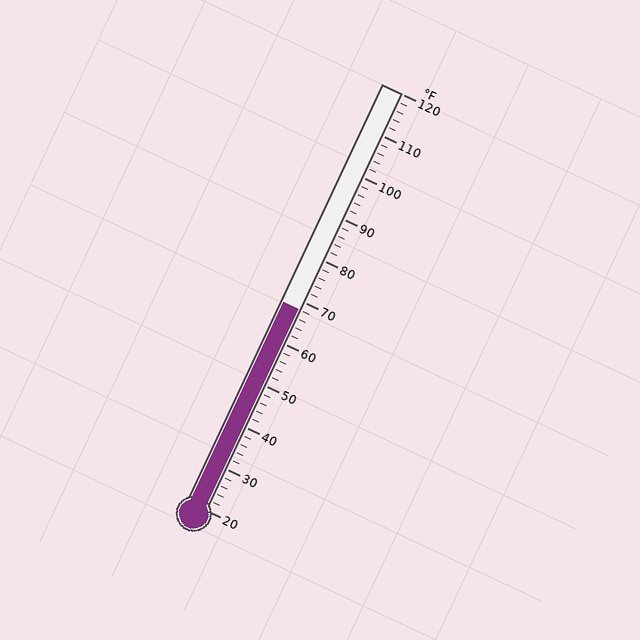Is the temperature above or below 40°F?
The temperature is above 40°F.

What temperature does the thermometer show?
The thermometer shows approximately 68°F.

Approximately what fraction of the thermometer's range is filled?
The thermometer is filled to approximately 50% of its range.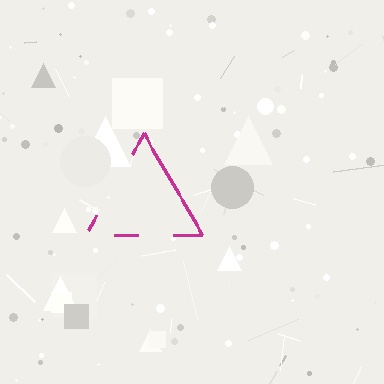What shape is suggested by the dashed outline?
The dashed outline suggests a triangle.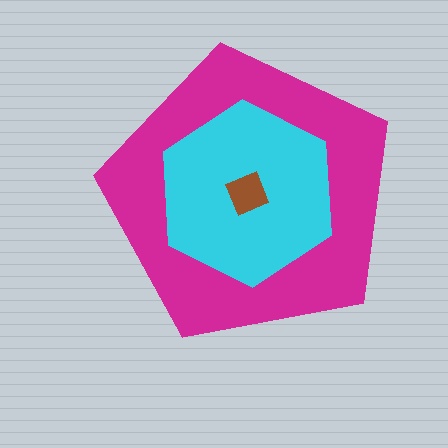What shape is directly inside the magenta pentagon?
The cyan hexagon.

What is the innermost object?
The brown diamond.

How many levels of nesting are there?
3.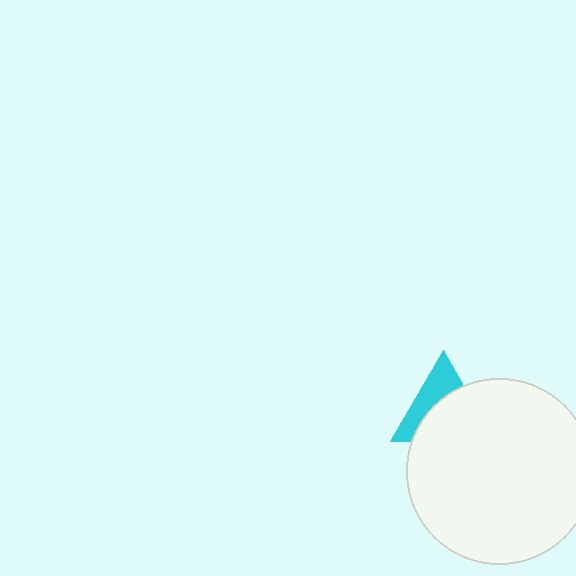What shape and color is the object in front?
The object in front is a white circle.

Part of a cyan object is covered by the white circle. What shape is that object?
It is a triangle.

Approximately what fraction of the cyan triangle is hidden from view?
Roughly 58% of the cyan triangle is hidden behind the white circle.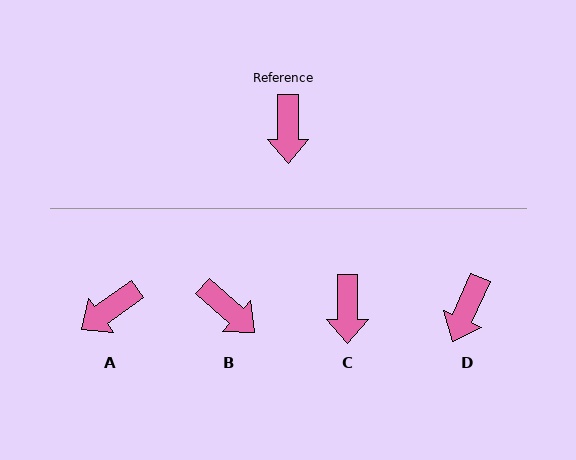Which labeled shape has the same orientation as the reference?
C.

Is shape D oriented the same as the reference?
No, it is off by about 24 degrees.